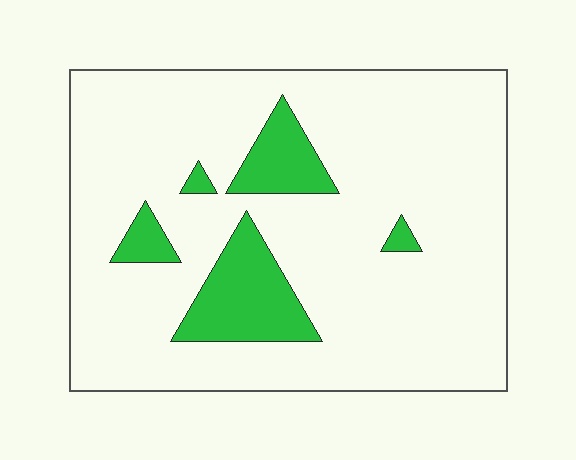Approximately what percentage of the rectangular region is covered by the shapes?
Approximately 15%.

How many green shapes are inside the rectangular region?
5.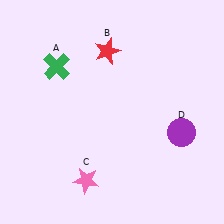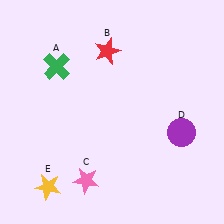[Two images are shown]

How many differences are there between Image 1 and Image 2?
There is 1 difference between the two images.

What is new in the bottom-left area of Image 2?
A yellow star (E) was added in the bottom-left area of Image 2.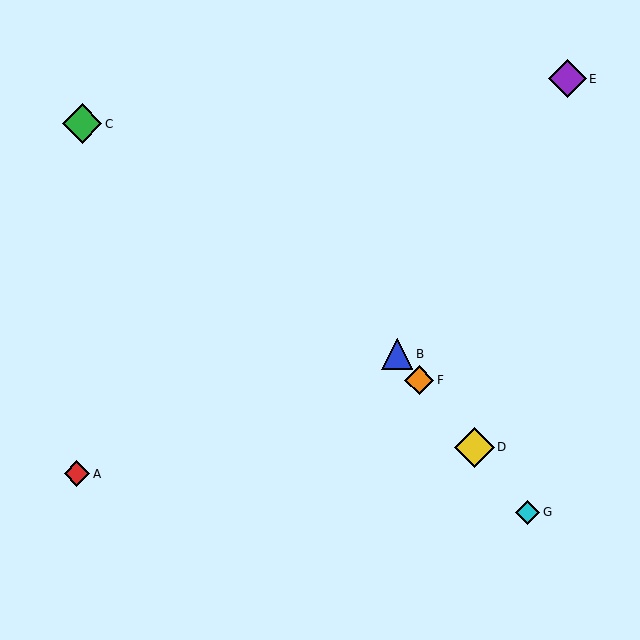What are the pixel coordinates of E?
Object E is at (567, 79).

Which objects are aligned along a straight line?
Objects B, D, F, G are aligned along a straight line.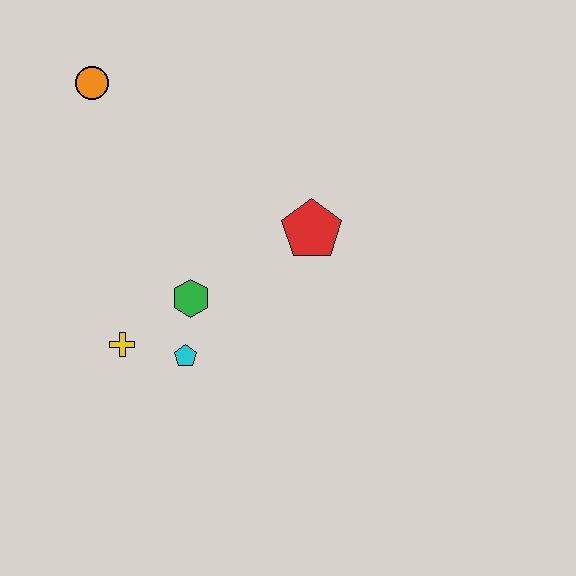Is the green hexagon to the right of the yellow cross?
Yes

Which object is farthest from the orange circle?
The cyan pentagon is farthest from the orange circle.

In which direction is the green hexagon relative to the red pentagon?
The green hexagon is to the left of the red pentagon.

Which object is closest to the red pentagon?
The green hexagon is closest to the red pentagon.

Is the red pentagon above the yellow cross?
Yes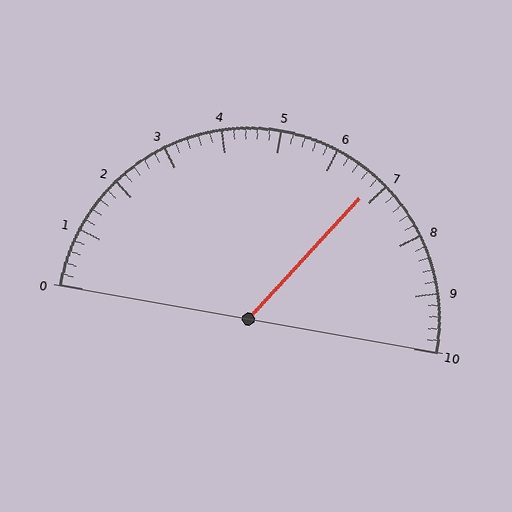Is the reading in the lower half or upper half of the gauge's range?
The reading is in the upper half of the range (0 to 10).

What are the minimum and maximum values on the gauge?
The gauge ranges from 0 to 10.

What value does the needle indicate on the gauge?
The needle indicates approximately 6.8.